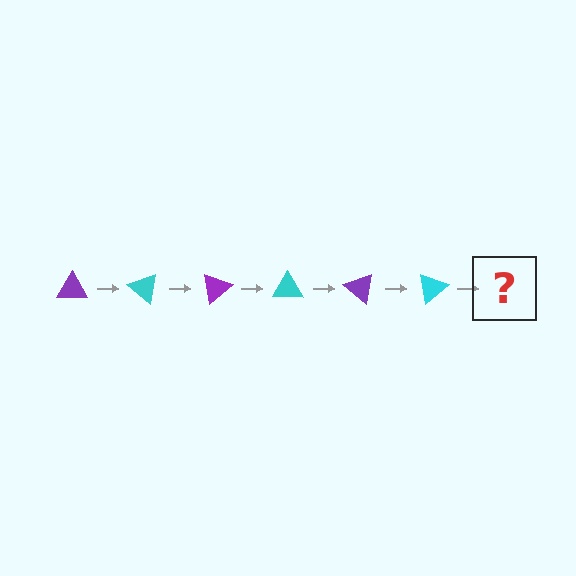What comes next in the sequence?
The next element should be a purple triangle, rotated 240 degrees from the start.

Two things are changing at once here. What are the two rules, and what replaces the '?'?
The two rules are that it rotates 40 degrees each step and the color cycles through purple and cyan. The '?' should be a purple triangle, rotated 240 degrees from the start.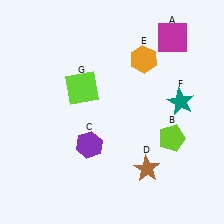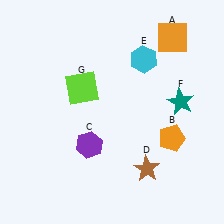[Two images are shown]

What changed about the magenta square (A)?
In Image 1, A is magenta. In Image 2, it changed to orange.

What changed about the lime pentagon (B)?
In Image 1, B is lime. In Image 2, it changed to orange.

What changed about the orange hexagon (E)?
In Image 1, E is orange. In Image 2, it changed to cyan.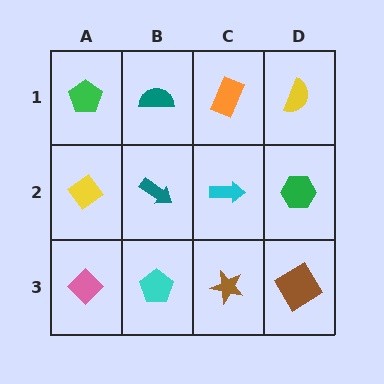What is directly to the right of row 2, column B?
A cyan arrow.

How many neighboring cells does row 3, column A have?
2.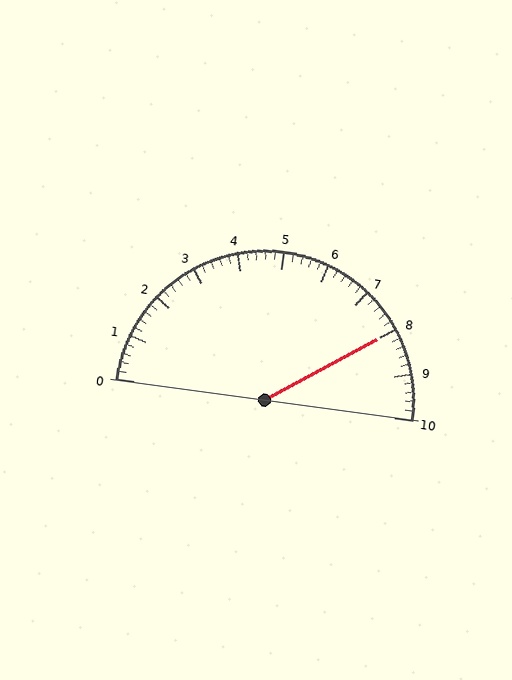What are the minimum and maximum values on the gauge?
The gauge ranges from 0 to 10.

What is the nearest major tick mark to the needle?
The nearest major tick mark is 8.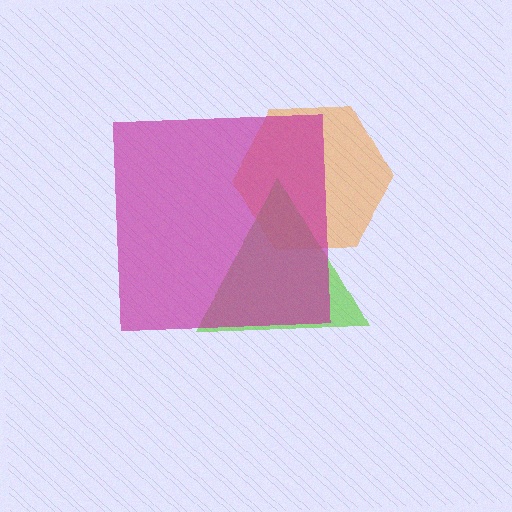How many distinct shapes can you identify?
There are 3 distinct shapes: an orange hexagon, a lime triangle, a magenta square.